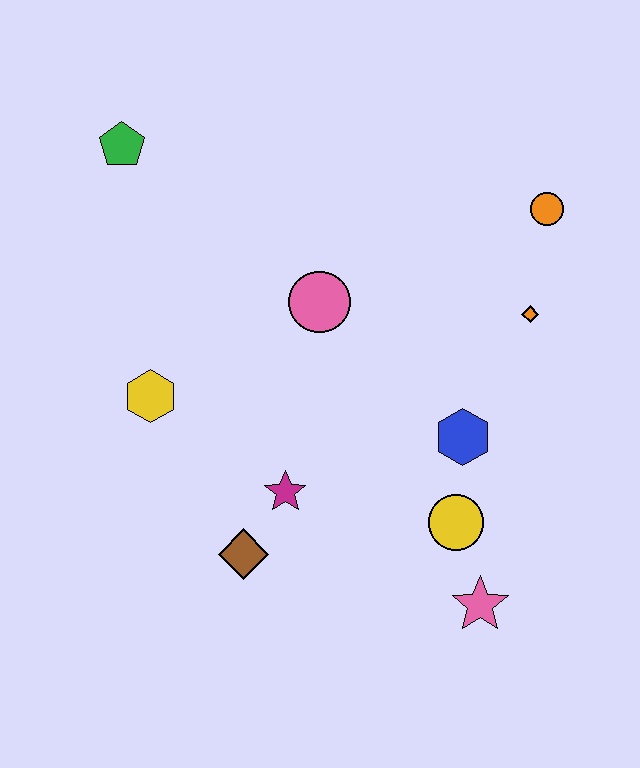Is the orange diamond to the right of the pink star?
Yes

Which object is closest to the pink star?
The yellow circle is closest to the pink star.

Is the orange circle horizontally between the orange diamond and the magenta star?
No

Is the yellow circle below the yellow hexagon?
Yes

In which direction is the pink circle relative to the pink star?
The pink circle is above the pink star.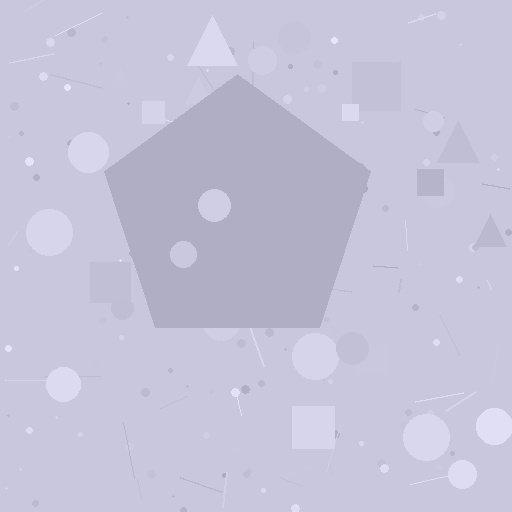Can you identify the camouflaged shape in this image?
The camouflaged shape is a pentagon.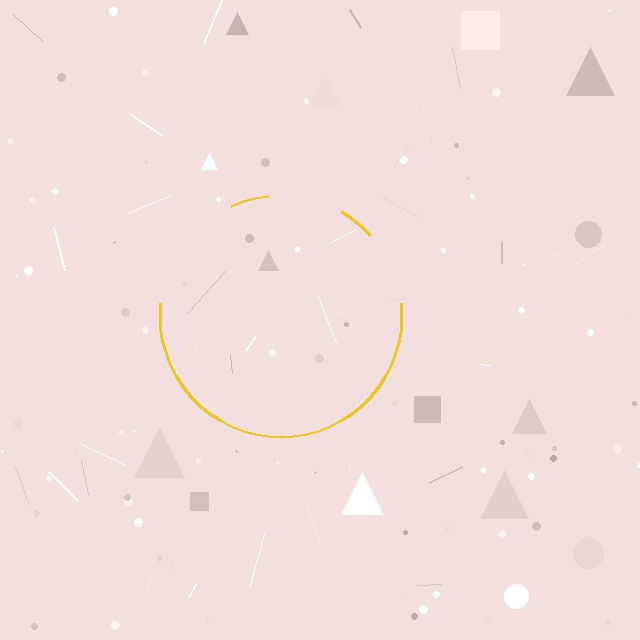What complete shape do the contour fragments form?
The contour fragments form a circle.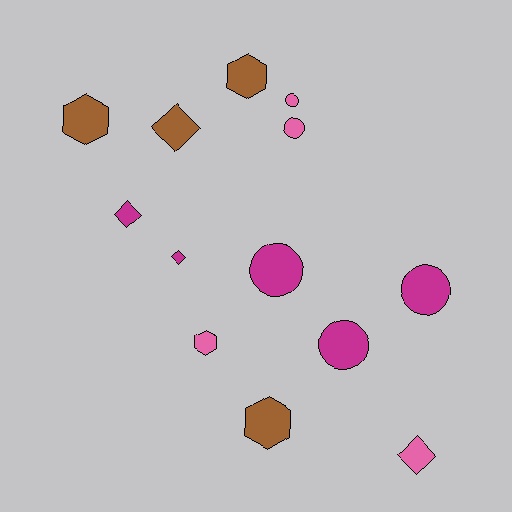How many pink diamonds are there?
There is 1 pink diamond.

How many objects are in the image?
There are 13 objects.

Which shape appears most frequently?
Circle, with 5 objects.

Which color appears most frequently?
Magenta, with 5 objects.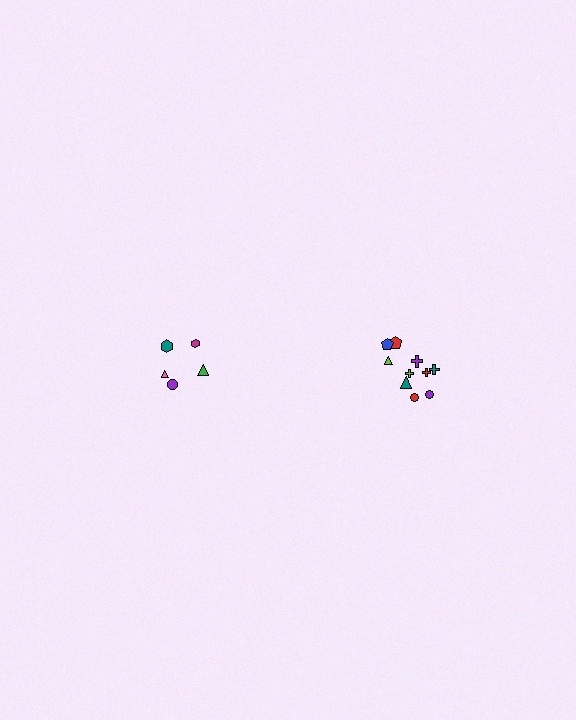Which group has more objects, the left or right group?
The right group.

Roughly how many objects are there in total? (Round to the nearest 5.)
Roughly 15 objects in total.